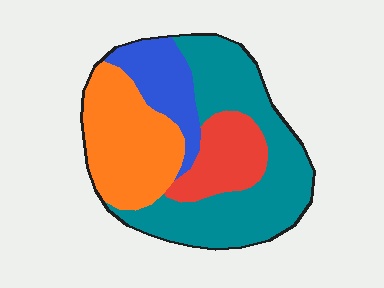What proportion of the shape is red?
Red takes up less than a sixth of the shape.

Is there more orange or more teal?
Teal.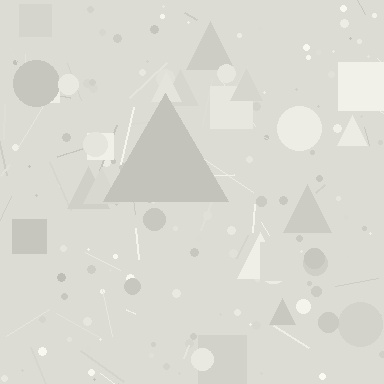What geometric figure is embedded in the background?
A triangle is embedded in the background.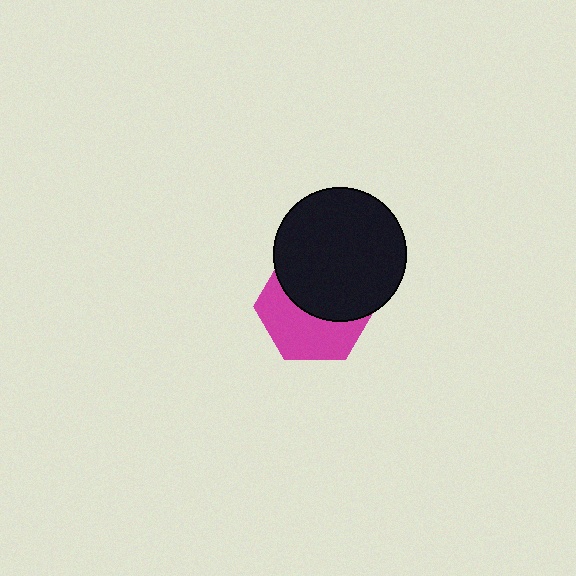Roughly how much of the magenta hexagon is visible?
About half of it is visible (roughly 48%).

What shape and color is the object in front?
The object in front is a black circle.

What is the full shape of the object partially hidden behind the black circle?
The partially hidden object is a magenta hexagon.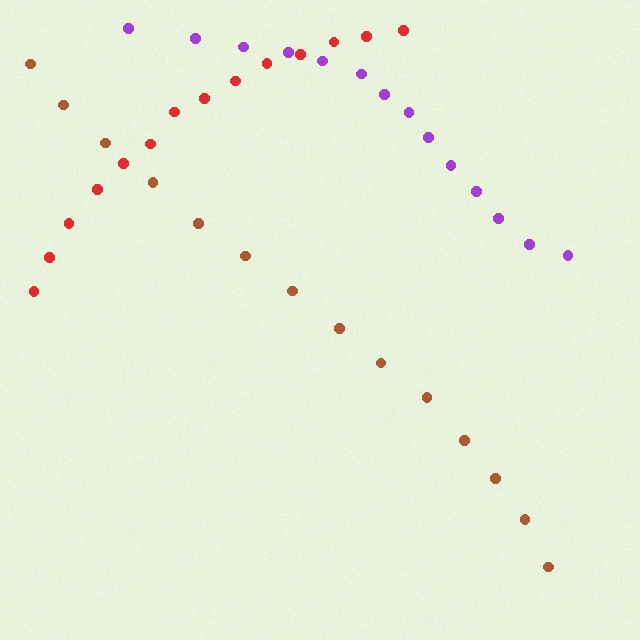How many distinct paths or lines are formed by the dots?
There are 3 distinct paths.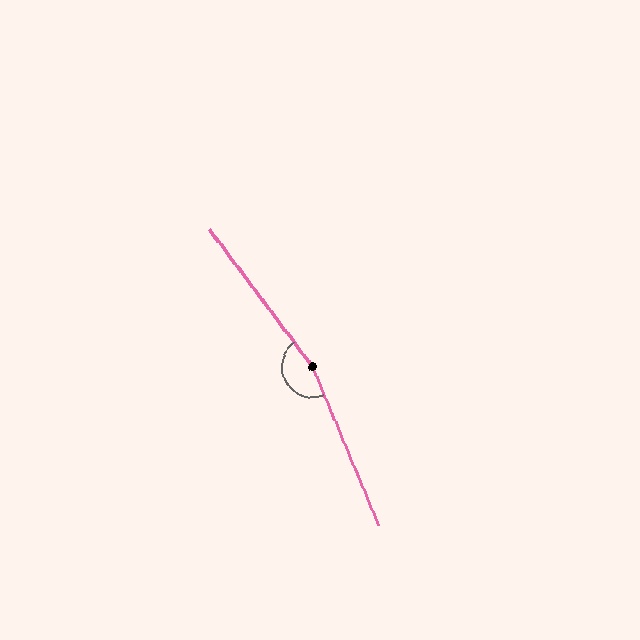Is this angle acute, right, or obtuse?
It is obtuse.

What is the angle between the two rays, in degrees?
Approximately 166 degrees.